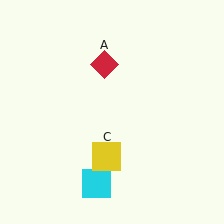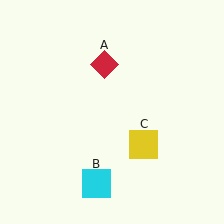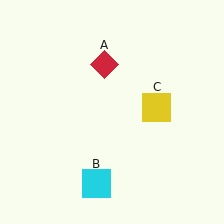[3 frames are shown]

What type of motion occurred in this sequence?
The yellow square (object C) rotated counterclockwise around the center of the scene.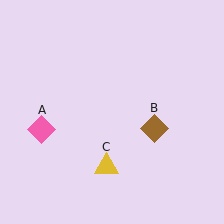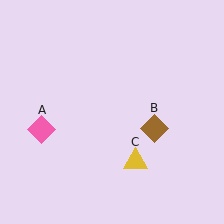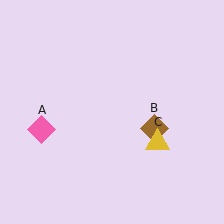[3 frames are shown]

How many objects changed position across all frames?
1 object changed position: yellow triangle (object C).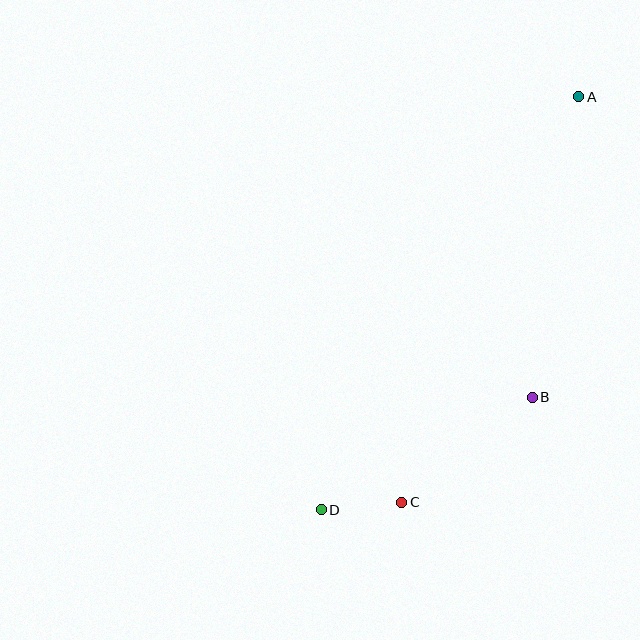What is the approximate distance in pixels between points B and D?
The distance between B and D is approximately 239 pixels.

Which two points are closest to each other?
Points C and D are closest to each other.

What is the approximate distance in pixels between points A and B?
The distance between A and B is approximately 304 pixels.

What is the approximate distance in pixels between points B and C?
The distance between B and C is approximately 168 pixels.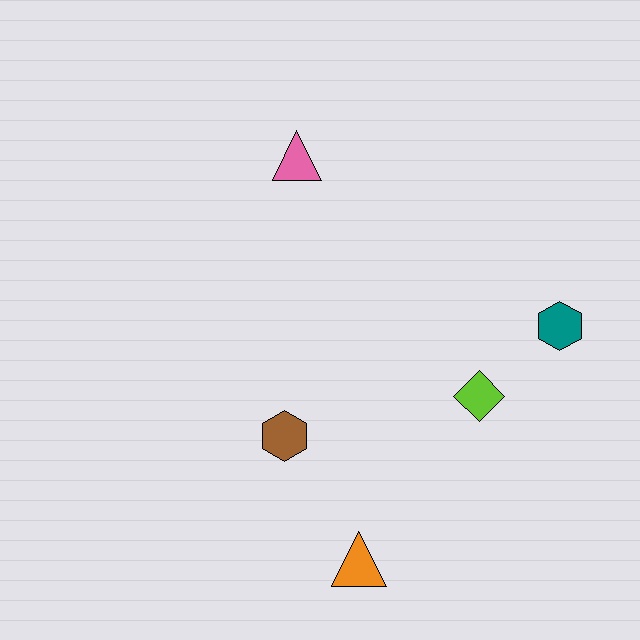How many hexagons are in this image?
There are 2 hexagons.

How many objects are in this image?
There are 5 objects.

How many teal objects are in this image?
There is 1 teal object.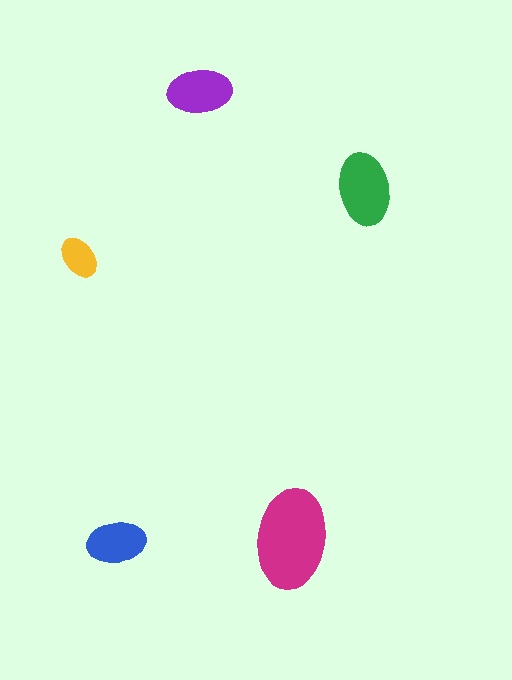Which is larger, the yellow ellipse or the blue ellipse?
The blue one.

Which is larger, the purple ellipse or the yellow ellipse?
The purple one.